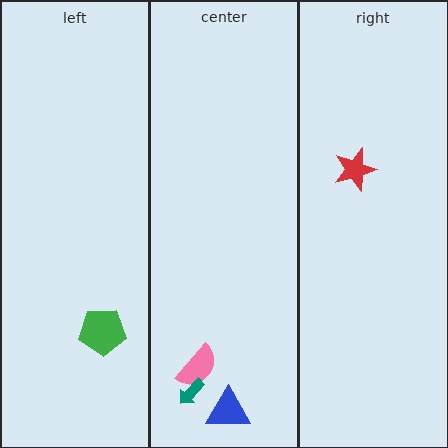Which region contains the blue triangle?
The center region.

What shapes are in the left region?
The green pentagon.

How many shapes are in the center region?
3.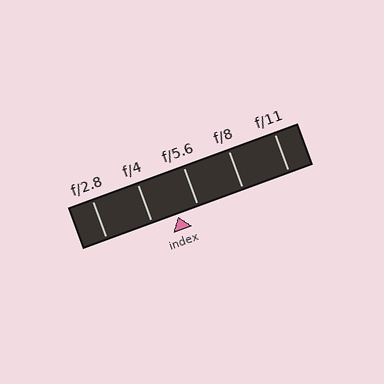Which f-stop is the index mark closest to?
The index mark is closest to f/5.6.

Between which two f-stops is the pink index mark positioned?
The index mark is between f/4 and f/5.6.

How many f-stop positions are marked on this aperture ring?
There are 5 f-stop positions marked.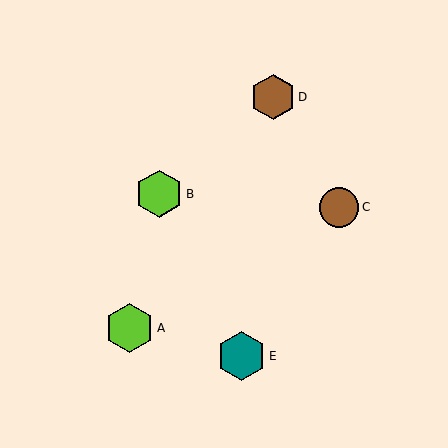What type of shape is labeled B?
Shape B is a lime hexagon.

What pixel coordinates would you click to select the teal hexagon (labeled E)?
Click at (242, 356) to select the teal hexagon E.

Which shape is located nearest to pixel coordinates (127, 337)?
The lime hexagon (labeled A) at (129, 328) is nearest to that location.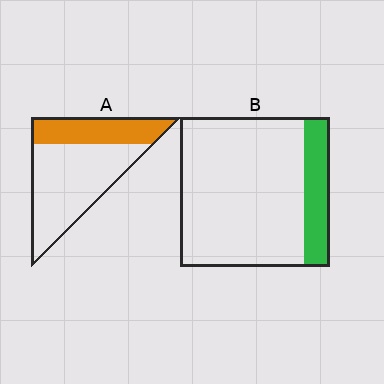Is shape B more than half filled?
No.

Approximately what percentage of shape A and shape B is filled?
A is approximately 35% and B is approximately 15%.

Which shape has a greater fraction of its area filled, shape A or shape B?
Shape A.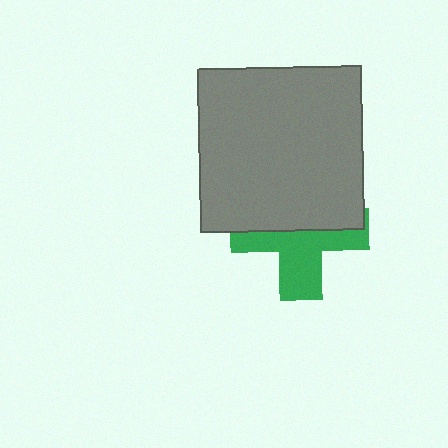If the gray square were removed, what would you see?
You would see the complete green cross.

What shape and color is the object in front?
The object in front is a gray square.